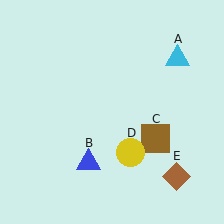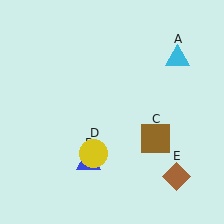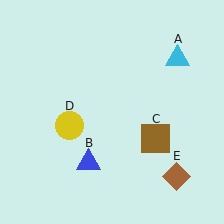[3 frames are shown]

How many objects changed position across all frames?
1 object changed position: yellow circle (object D).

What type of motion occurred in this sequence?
The yellow circle (object D) rotated clockwise around the center of the scene.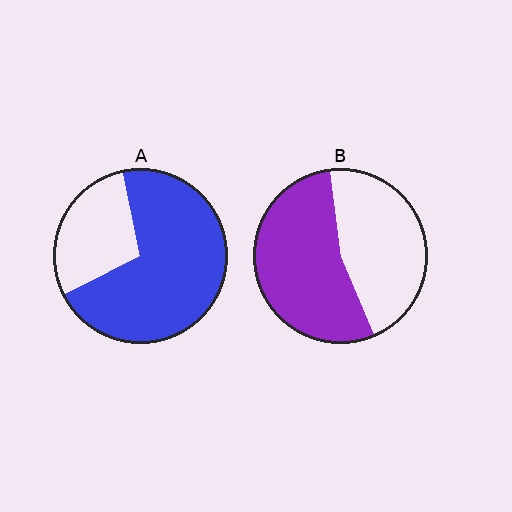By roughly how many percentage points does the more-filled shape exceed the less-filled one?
By roughly 15 percentage points (A over B).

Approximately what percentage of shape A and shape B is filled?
A is approximately 70% and B is approximately 55%.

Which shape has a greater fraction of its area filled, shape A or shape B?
Shape A.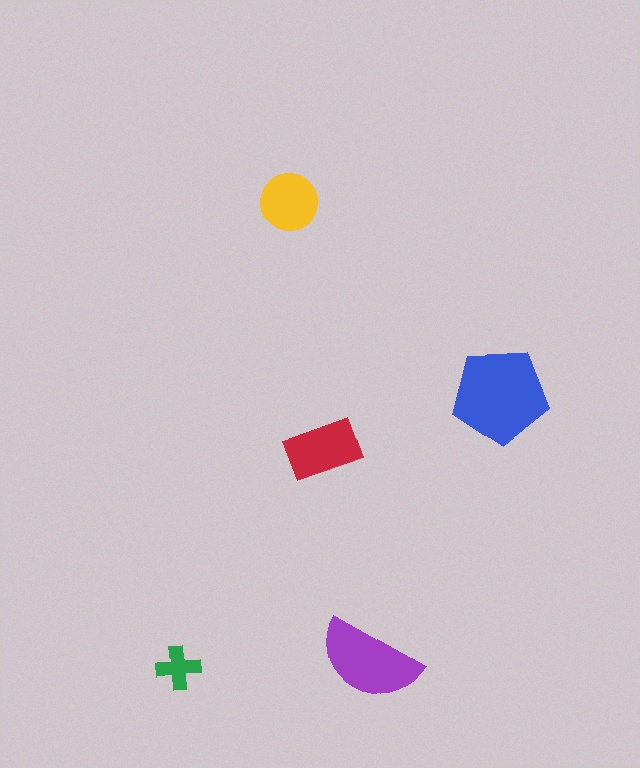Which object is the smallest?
The green cross.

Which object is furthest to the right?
The blue pentagon is rightmost.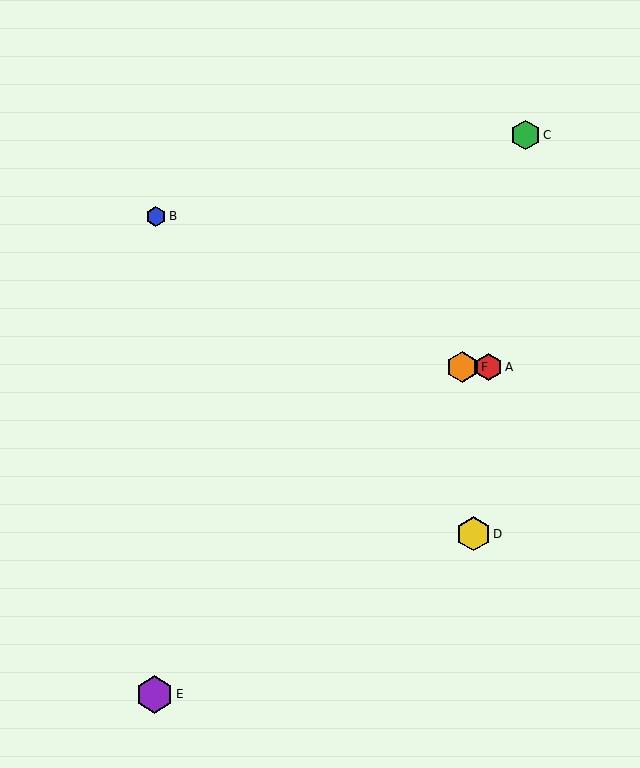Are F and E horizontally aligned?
No, F is at y≈367 and E is at y≈694.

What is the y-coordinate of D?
Object D is at y≈534.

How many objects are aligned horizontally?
2 objects (A, F) are aligned horizontally.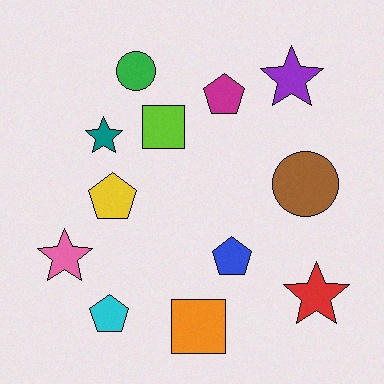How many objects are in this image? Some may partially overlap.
There are 12 objects.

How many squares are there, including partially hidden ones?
There are 2 squares.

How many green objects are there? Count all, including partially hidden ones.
There is 1 green object.